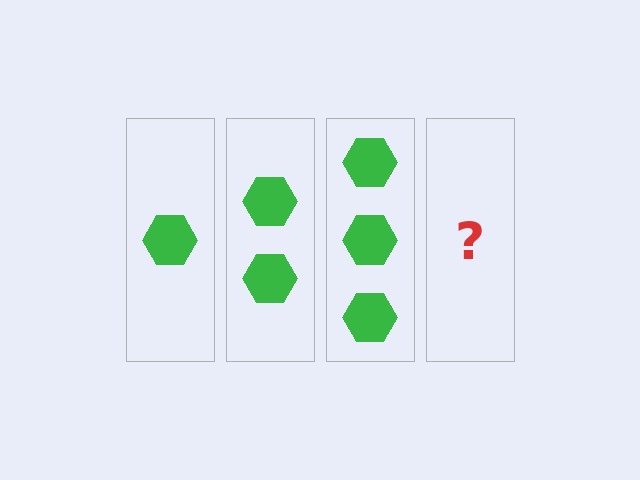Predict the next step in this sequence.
The next step is 4 hexagons.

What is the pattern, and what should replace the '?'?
The pattern is that each step adds one more hexagon. The '?' should be 4 hexagons.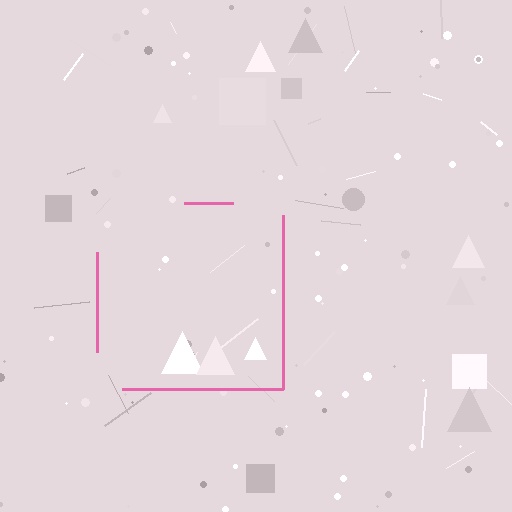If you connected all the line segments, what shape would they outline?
They would outline a square.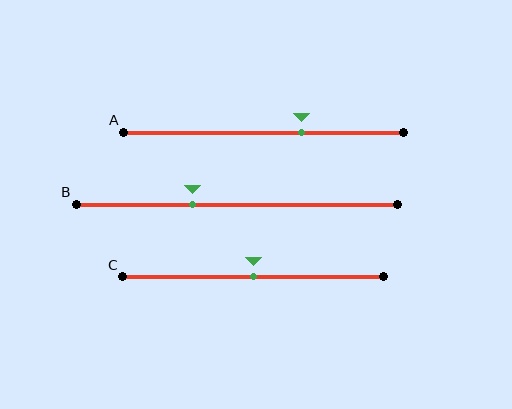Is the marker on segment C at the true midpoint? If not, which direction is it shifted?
Yes, the marker on segment C is at the true midpoint.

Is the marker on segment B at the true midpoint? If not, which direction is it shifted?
No, the marker on segment B is shifted to the left by about 14% of the segment length.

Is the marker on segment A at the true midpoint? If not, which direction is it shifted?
No, the marker on segment A is shifted to the right by about 14% of the segment length.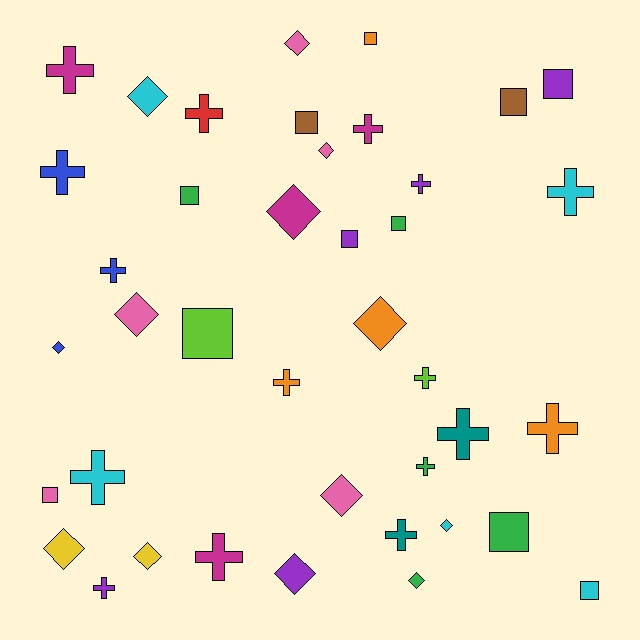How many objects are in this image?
There are 40 objects.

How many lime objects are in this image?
There are 2 lime objects.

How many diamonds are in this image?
There are 13 diamonds.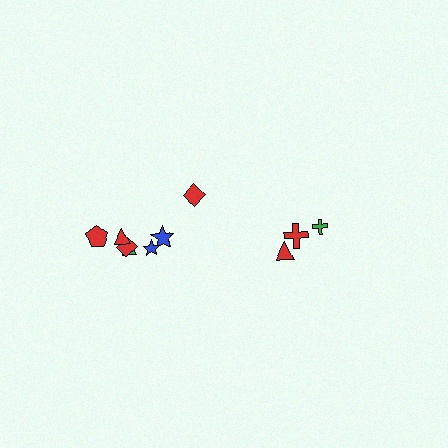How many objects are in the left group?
There are 7 objects.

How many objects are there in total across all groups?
There are 10 objects.